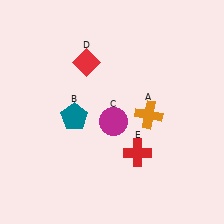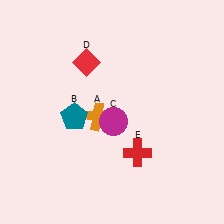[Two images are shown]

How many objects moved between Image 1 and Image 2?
1 object moved between the two images.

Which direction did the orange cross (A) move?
The orange cross (A) moved left.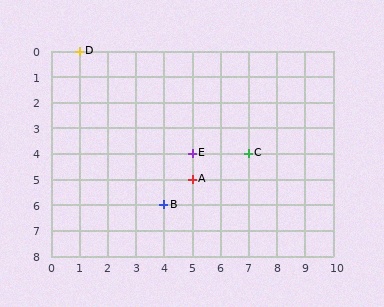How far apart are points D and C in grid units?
Points D and C are 6 columns and 4 rows apart (about 7.2 grid units diagonally).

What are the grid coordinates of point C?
Point C is at grid coordinates (7, 4).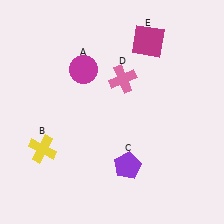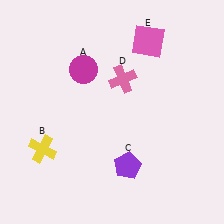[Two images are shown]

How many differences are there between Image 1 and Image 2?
There is 1 difference between the two images.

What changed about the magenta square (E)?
In Image 1, E is magenta. In Image 2, it changed to pink.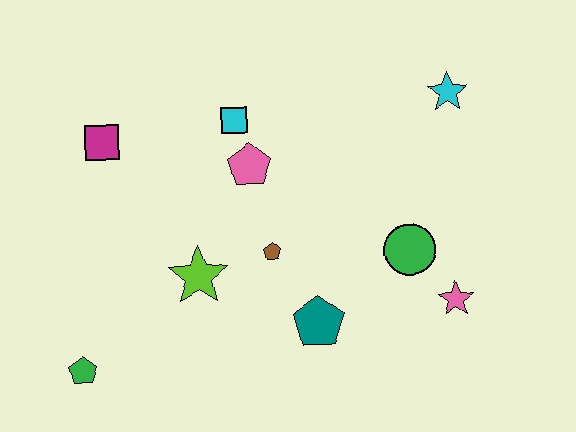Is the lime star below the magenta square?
Yes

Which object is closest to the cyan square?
The pink pentagon is closest to the cyan square.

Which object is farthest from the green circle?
The green pentagon is farthest from the green circle.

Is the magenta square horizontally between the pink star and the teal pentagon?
No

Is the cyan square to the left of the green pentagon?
No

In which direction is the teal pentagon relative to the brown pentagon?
The teal pentagon is below the brown pentagon.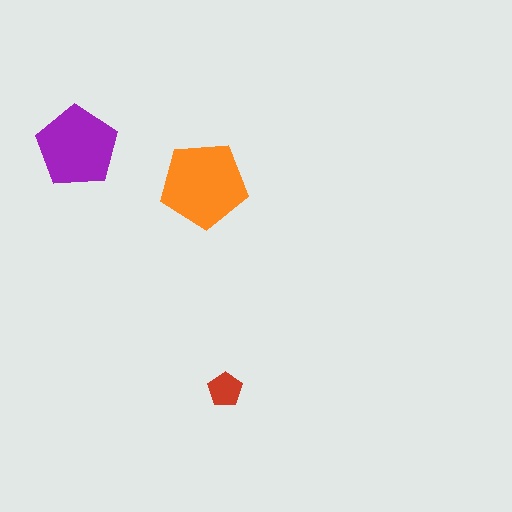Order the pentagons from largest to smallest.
the orange one, the purple one, the red one.